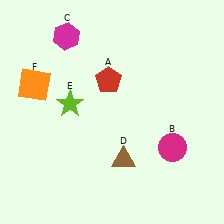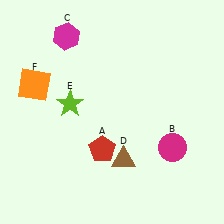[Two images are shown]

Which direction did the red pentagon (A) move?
The red pentagon (A) moved down.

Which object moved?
The red pentagon (A) moved down.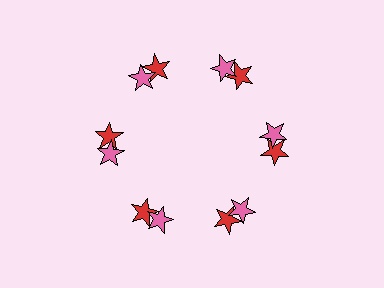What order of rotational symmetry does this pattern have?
This pattern has 6-fold rotational symmetry.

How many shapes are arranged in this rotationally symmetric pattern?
There are 12 shapes, arranged in 6 groups of 2.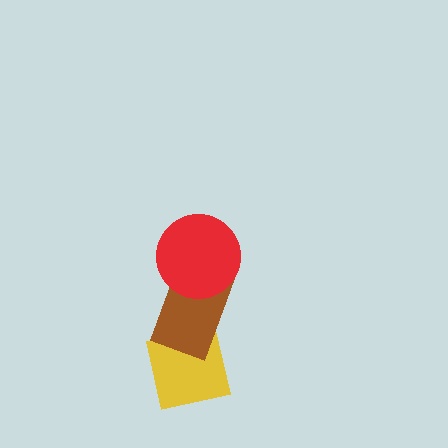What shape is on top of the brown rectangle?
The red circle is on top of the brown rectangle.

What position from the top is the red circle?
The red circle is 1st from the top.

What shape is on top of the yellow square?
The brown rectangle is on top of the yellow square.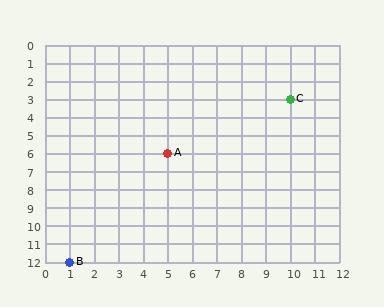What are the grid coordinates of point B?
Point B is at grid coordinates (1, 12).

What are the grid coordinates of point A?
Point A is at grid coordinates (5, 6).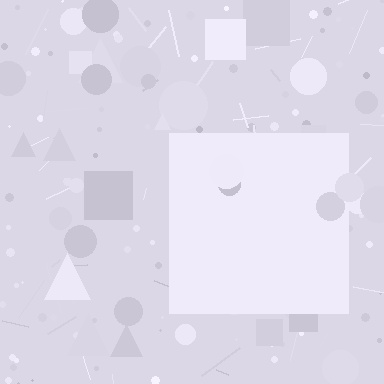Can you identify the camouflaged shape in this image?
The camouflaged shape is a square.